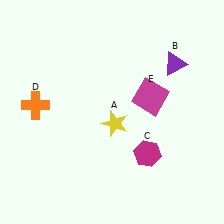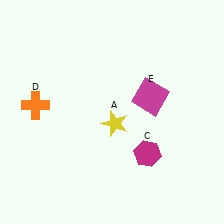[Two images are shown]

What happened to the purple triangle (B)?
The purple triangle (B) was removed in Image 2. It was in the top-right area of Image 1.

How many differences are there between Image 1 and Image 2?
There is 1 difference between the two images.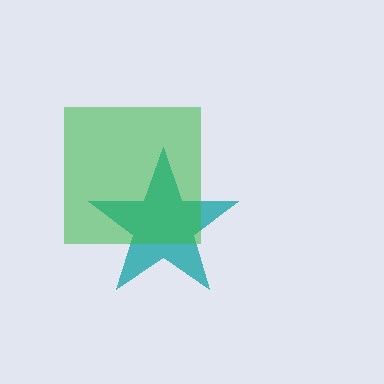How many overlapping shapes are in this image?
There are 2 overlapping shapes in the image.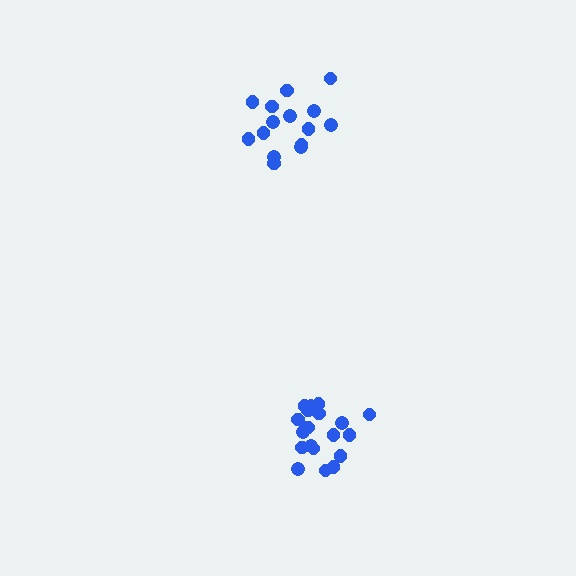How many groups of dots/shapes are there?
There are 2 groups.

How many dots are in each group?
Group 1: 19 dots, Group 2: 15 dots (34 total).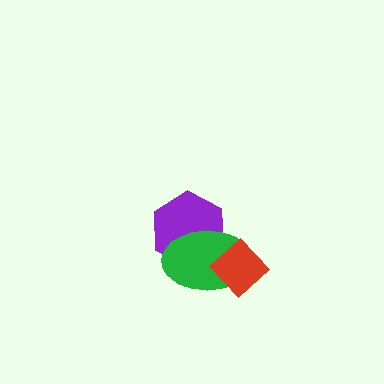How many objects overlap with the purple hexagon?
1 object overlaps with the purple hexagon.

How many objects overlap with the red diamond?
1 object overlaps with the red diamond.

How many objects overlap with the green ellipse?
2 objects overlap with the green ellipse.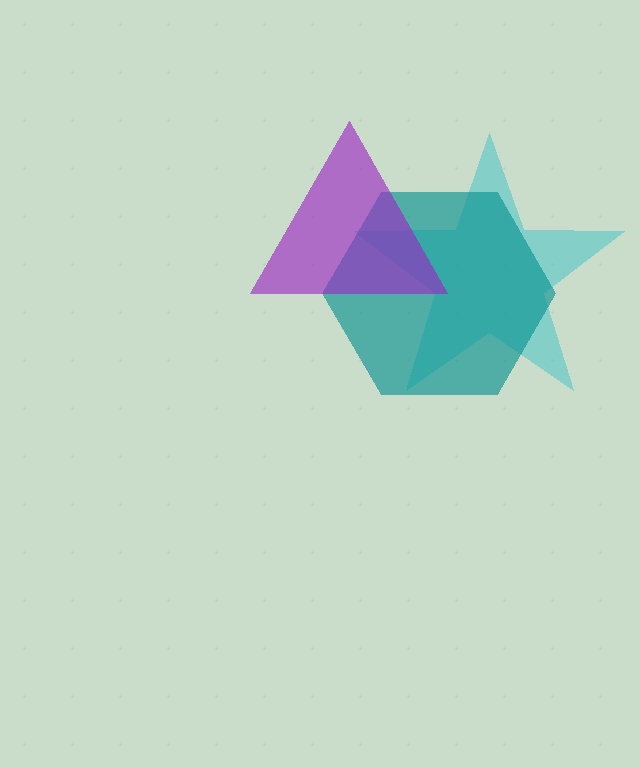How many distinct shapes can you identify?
There are 3 distinct shapes: a cyan star, a teal hexagon, a purple triangle.